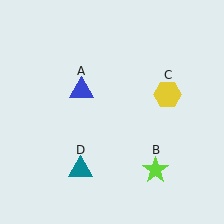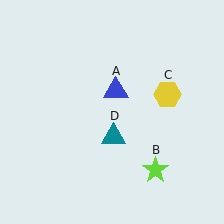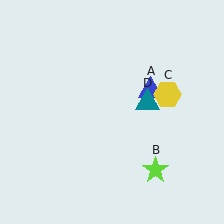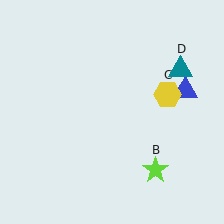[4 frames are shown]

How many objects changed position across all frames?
2 objects changed position: blue triangle (object A), teal triangle (object D).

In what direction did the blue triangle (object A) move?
The blue triangle (object A) moved right.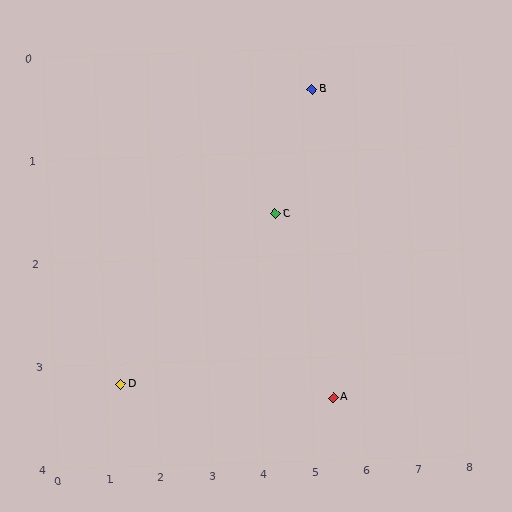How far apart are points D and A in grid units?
Points D and A are about 4.1 grid units apart.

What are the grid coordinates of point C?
Point C is at approximately (4.4, 1.6).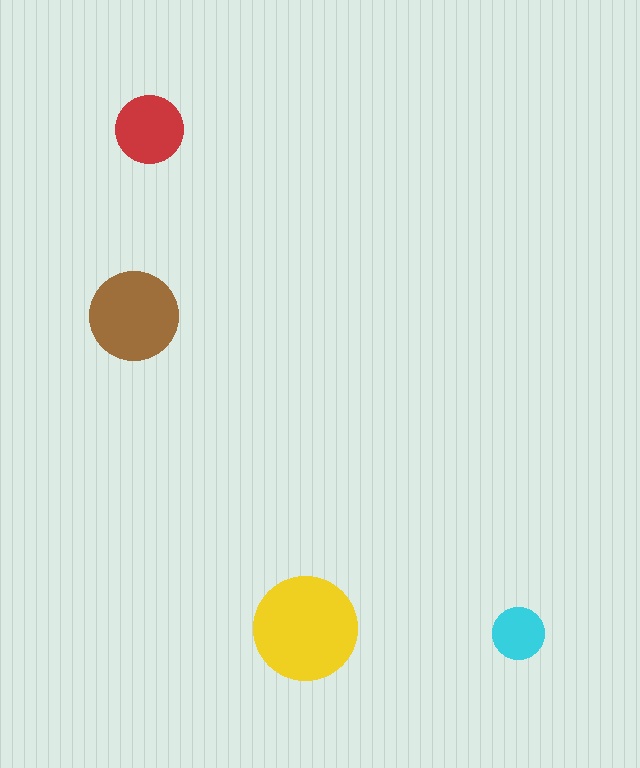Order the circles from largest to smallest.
the yellow one, the brown one, the red one, the cyan one.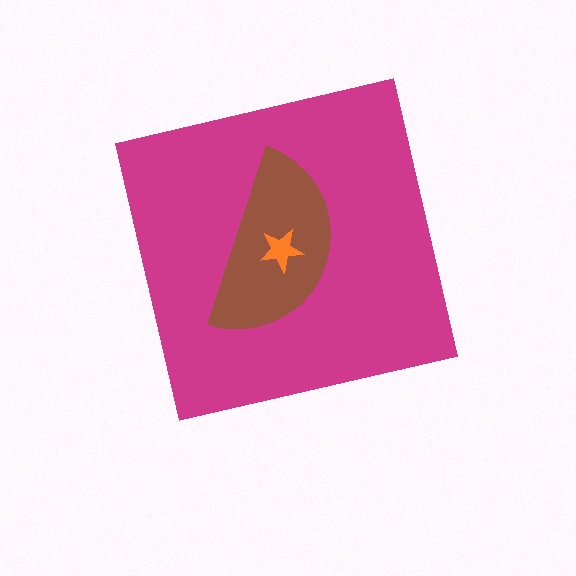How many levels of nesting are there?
3.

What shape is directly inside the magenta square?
The brown semicircle.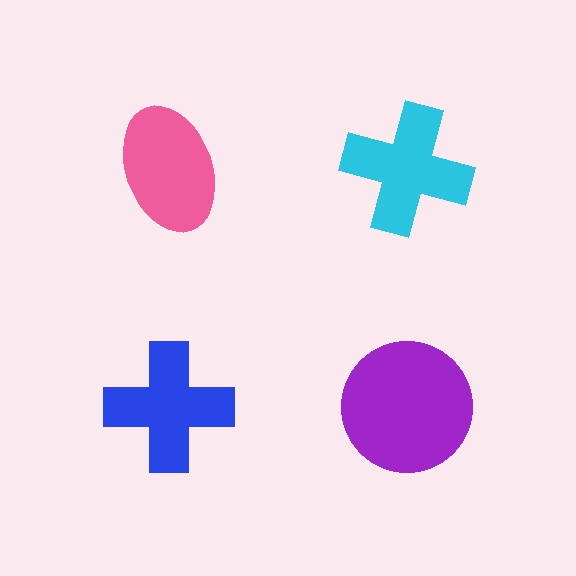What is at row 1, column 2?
A cyan cross.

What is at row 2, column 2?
A purple circle.